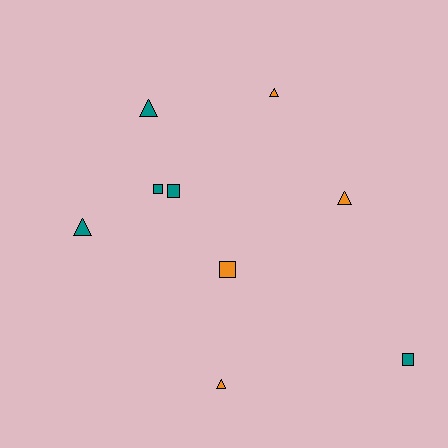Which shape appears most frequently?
Triangle, with 5 objects.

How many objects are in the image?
There are 9 objects.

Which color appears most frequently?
Teal, with 5 objects.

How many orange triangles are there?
There are 3 orange triangles.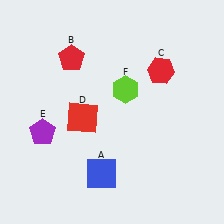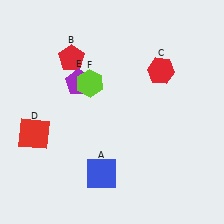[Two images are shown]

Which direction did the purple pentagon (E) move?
The purple pentagon (E) moved up.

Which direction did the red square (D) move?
The red square (D) moved left.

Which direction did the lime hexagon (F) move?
The lime hexagon (F) moved left.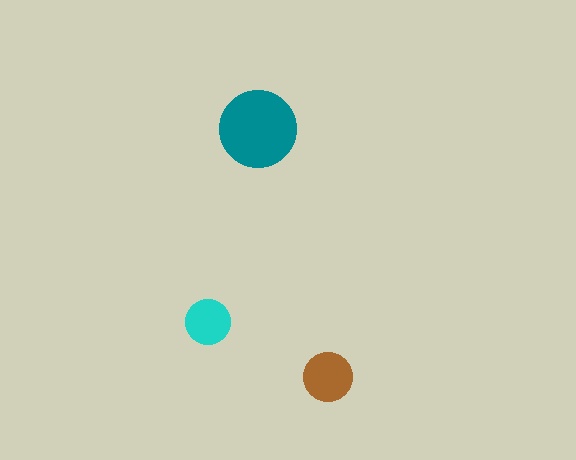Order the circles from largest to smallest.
the teal one, the brown one, the cyan one.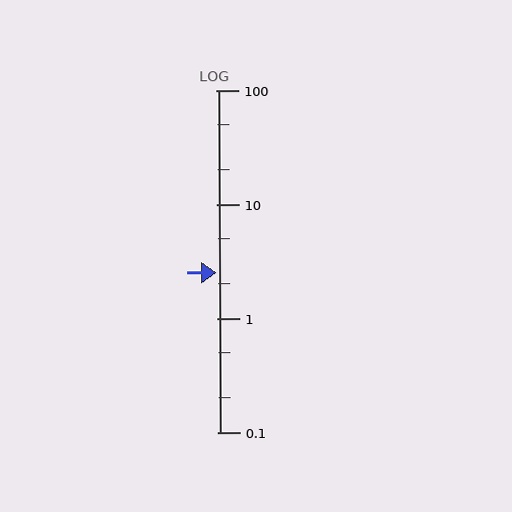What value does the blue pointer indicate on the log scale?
The pointer indicates approximately 2.5.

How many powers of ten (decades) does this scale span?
The scale spans 3 decades, from 0.1 to 100.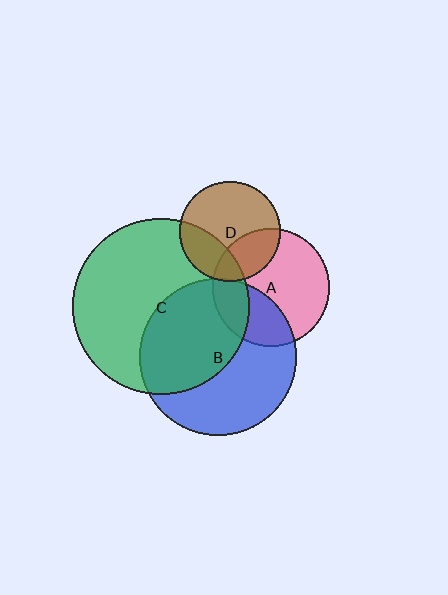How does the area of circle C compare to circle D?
Approximately 3.1 times.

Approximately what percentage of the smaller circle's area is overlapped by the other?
Approximately 20%.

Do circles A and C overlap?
Yes.